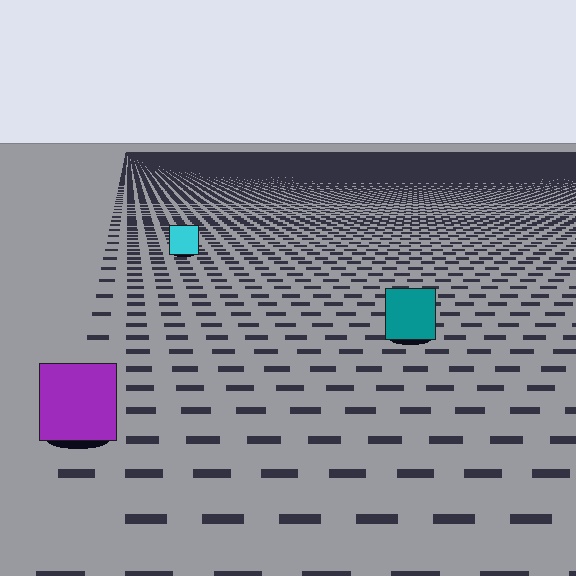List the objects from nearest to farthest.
From nearest to farthest: the purple square, the teal square, the cyan square.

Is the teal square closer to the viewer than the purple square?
No. The purple square is closer — you can tell from the texture gradient: the ground texture is coarser near it.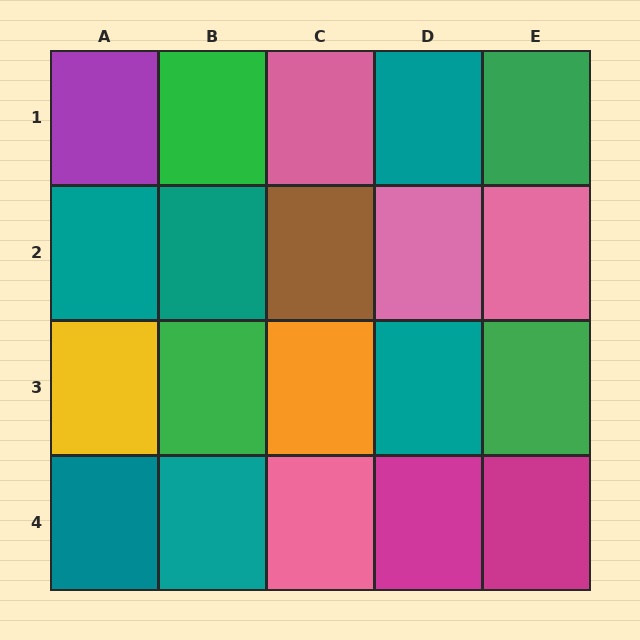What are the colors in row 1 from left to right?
Purple, green, pink, teal, green.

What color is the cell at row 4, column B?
Teal.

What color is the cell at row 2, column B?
Teal.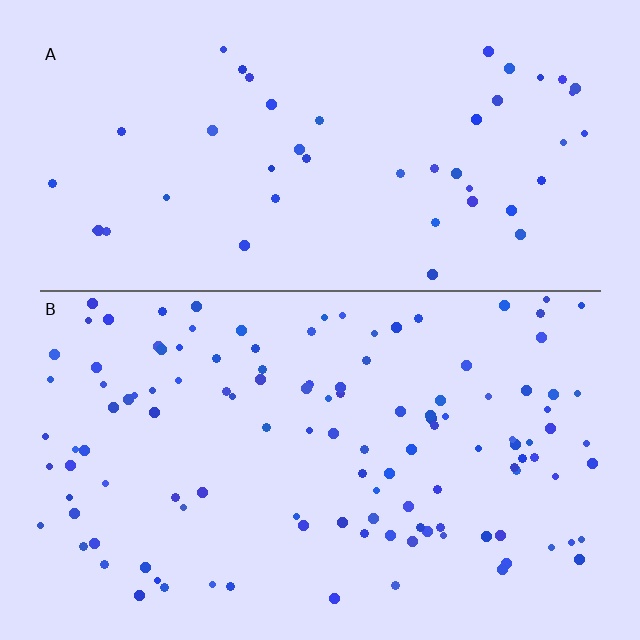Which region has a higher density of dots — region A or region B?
B (the bottom).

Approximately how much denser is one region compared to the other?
Approximately 2.6× — region B over region A.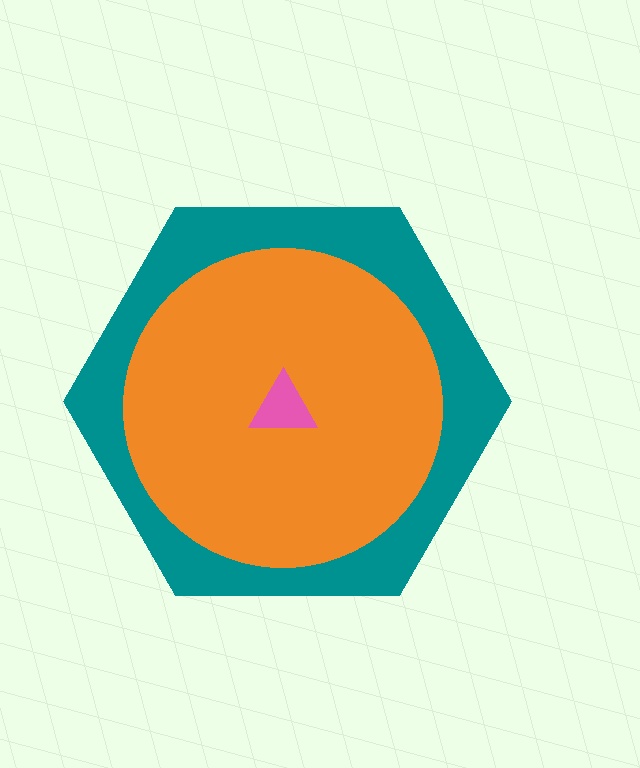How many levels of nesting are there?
3.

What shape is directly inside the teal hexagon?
The orange circle.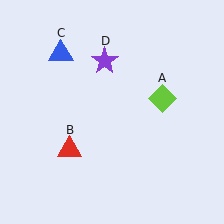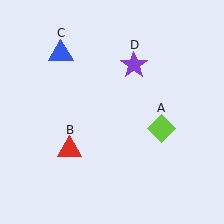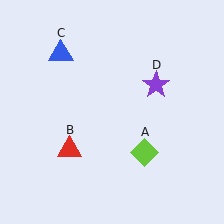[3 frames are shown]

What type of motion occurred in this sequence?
The lime diamond (object A), purple star (object D) rotated clockwise around the center of the scene.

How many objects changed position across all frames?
2 objects changed position: lime diamond (object A), purple star (object D).